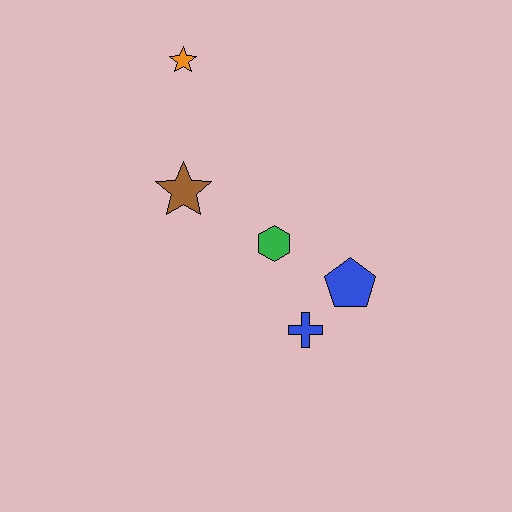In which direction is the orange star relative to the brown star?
The orange star is above the brown star.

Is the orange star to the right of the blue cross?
No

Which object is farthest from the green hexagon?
The orange star is farthest from the green hexagon.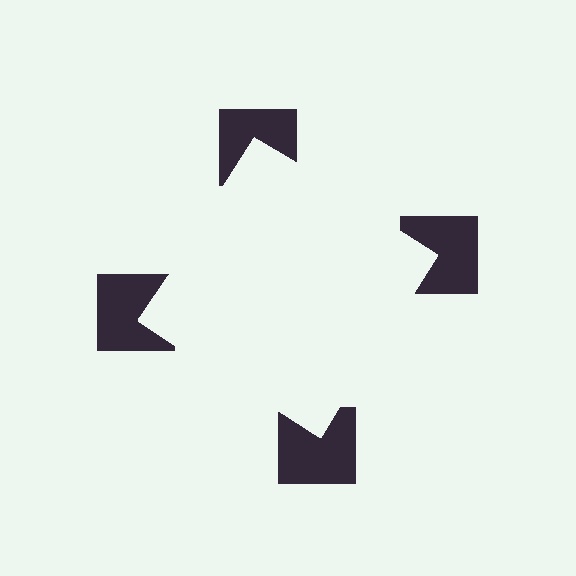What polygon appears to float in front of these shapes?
An illusory square — its edges are inferred from the aligned wedge cuts in the notched squares, not physically drawn.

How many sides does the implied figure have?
4 sides.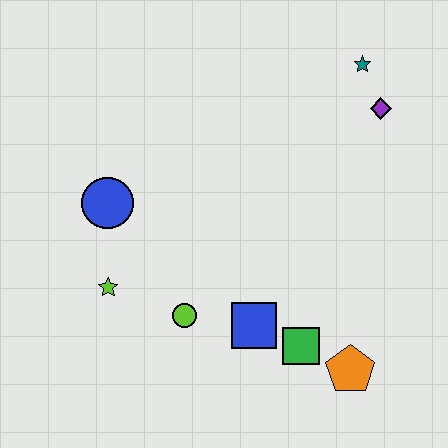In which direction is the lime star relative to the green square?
The lime star is to the left of the green square.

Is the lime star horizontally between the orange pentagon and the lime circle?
No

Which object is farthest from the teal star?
The lime star is farthest from the teal star.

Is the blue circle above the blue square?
Yes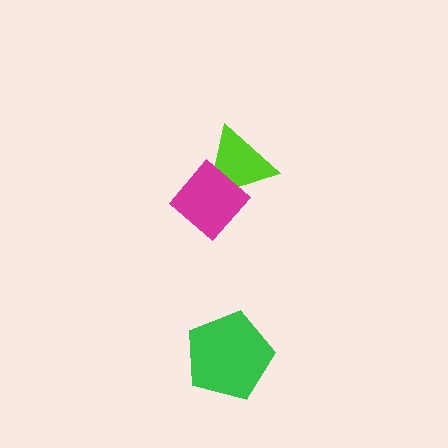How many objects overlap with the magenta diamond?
1 object overlaps with the magenta diamond.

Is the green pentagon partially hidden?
No, no other shape covers it.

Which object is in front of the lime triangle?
The magenta diamond is in front of the lime triangle.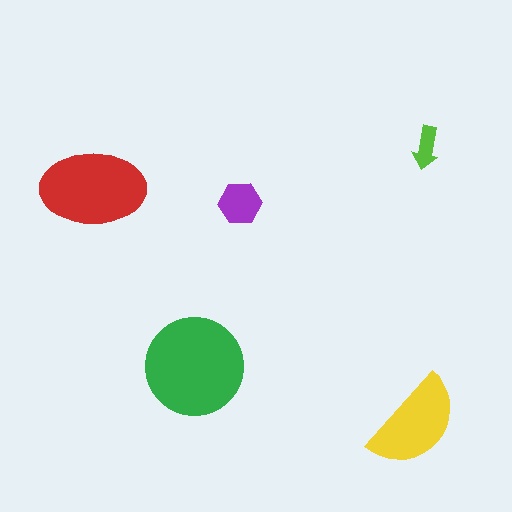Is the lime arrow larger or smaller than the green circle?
Smaller.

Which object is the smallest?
The lime arrow.